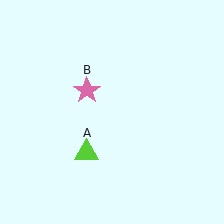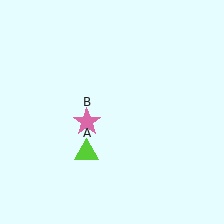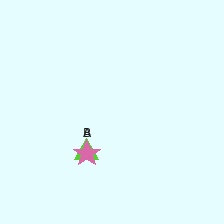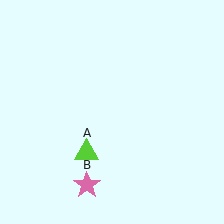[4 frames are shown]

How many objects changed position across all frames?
1 object changed position: pink star (object B).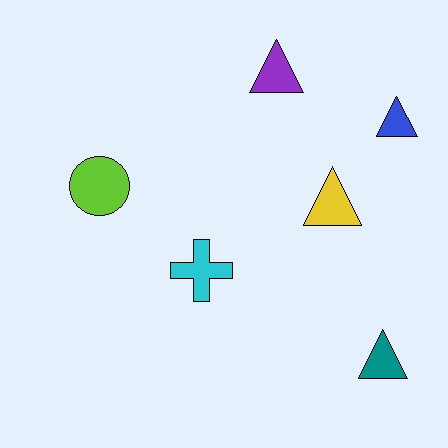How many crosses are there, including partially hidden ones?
There is 1 cross.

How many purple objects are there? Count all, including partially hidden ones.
There is 1 purple object.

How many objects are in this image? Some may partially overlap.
There are 6 objects.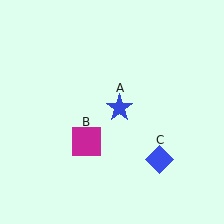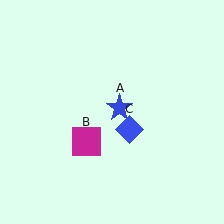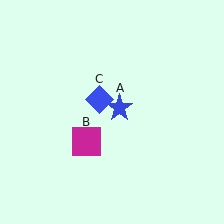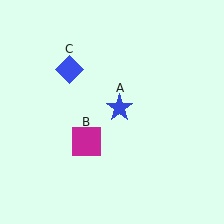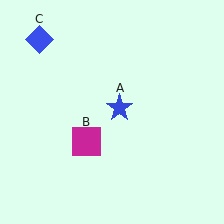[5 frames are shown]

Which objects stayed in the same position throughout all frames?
Blue star (object A) and magenta square (object B) remained stationary.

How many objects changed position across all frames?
1 object changed position: blue diamond (object C).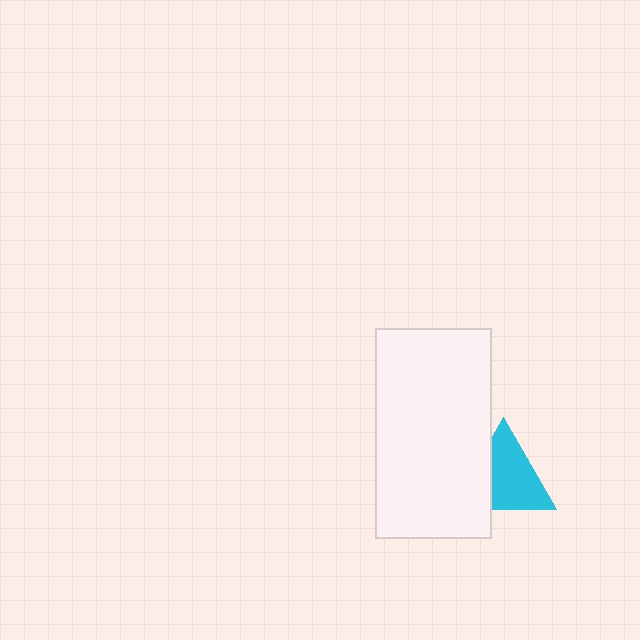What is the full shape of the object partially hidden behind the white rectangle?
The partially hidden object is a cyan triangle.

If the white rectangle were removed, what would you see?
You would see the complete cyan triangle.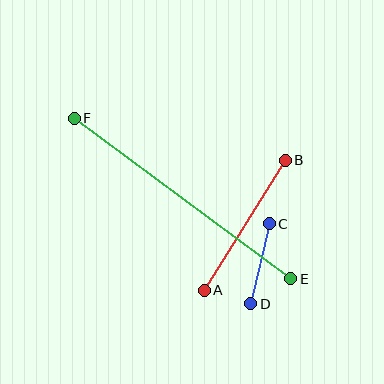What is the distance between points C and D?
The distance is approximately 82 pixels.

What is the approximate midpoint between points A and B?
The midpoint is at approximately (245, 225) pixels.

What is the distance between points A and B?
The distance is approximately 153 pixels.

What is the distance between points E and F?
The distance is approximately 269 pixels.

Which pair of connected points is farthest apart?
Points E and F are farthest apart.